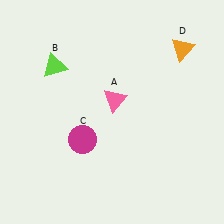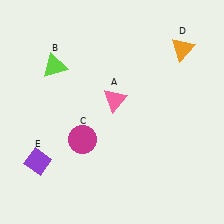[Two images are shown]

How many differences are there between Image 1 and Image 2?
There is 1 difference between the two images.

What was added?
A purple diamond (E) was added in Image 2.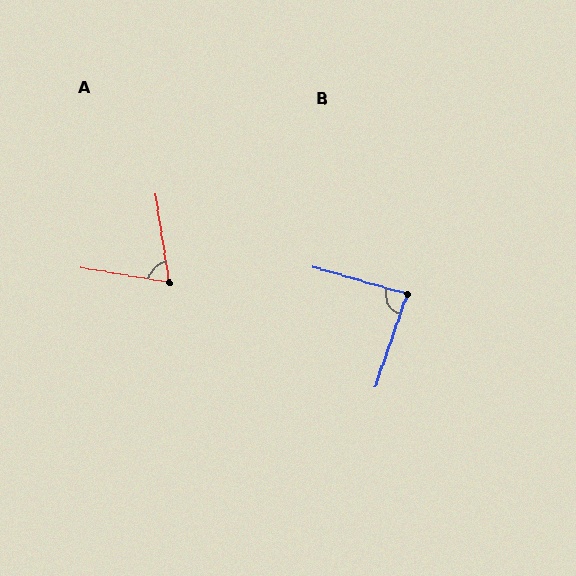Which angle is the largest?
B, at approximately 87 degrees.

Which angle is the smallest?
A, at approximately 72 degrees.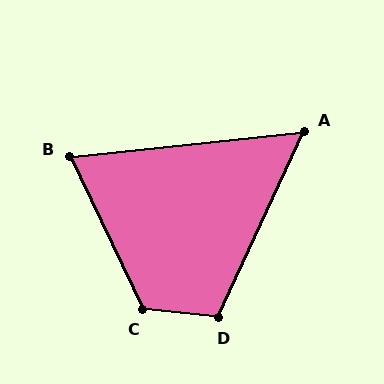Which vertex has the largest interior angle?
C, at approximately 121 degrees.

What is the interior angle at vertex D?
Approximately 109 degrees (obtuse).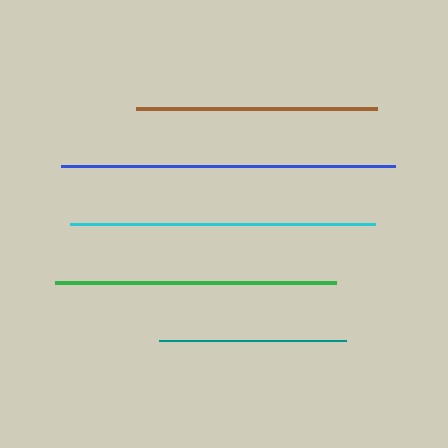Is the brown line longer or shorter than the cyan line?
The cyan line is longer than the brown line.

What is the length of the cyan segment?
The cyan segment is approximately 305 pixels long.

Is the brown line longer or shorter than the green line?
The green line is longer than the brown line.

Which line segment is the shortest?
The teal line is the shortest at approximately 187 pixels.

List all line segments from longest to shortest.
From longest to shortest: blue, cyan, green, brown, teal.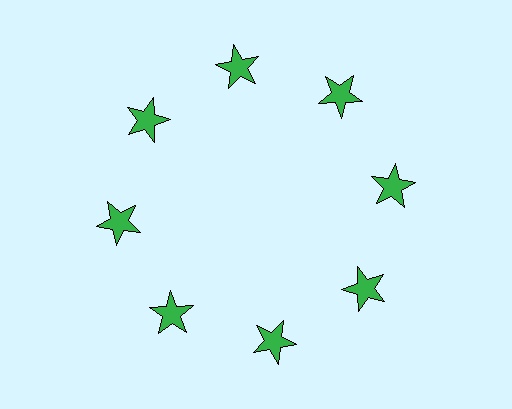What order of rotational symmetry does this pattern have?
This pattern has 8-fold rotational symmetry.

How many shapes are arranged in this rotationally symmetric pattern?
There are 8 shapes, arranged in 8 groups of 1.